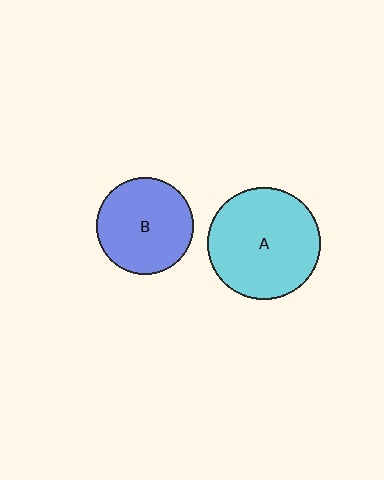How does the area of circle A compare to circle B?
Approximately 1.3 times.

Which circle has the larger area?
Circle A (cyan).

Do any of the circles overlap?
No, none of the circles overlap.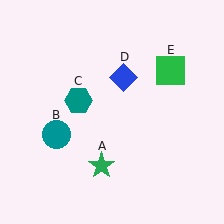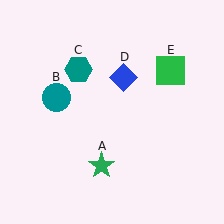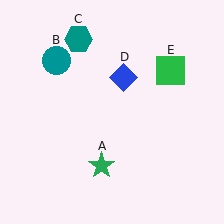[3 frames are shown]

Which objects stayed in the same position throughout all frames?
Green star (object A) and blue diamond (object D) and green square (object E) remained stationary.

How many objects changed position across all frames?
2 objects changed position: teal circle (object B), teal hexagon (object C).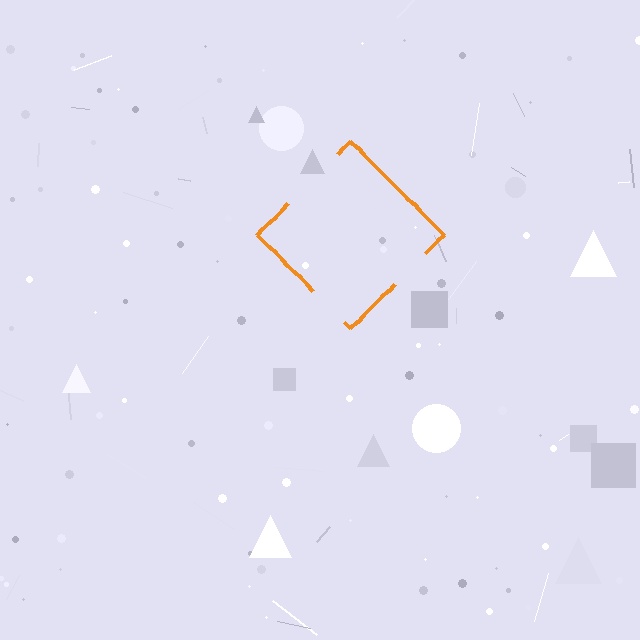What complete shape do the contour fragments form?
The contour fragments form a diamond.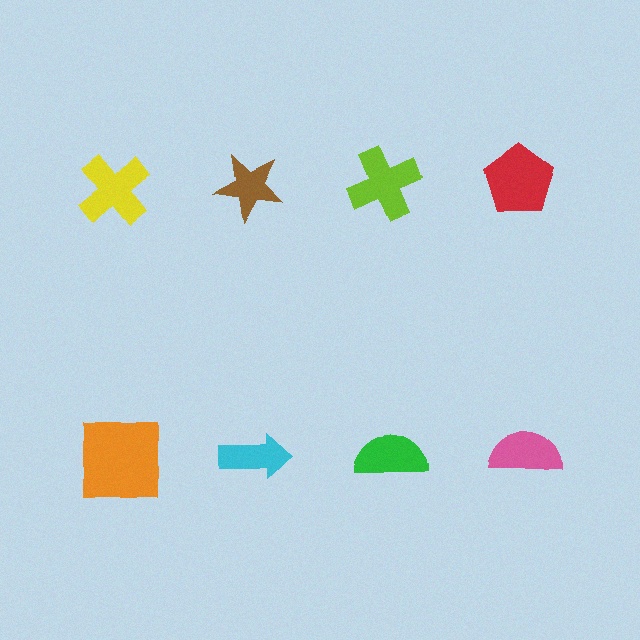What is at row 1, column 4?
A red pentagon.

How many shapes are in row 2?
4 shapes.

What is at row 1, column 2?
A brown star.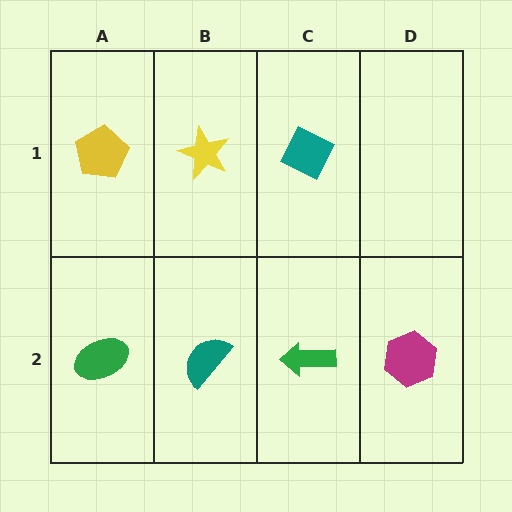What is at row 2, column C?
A green arrow.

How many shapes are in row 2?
4 shapes.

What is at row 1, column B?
A yellow star.